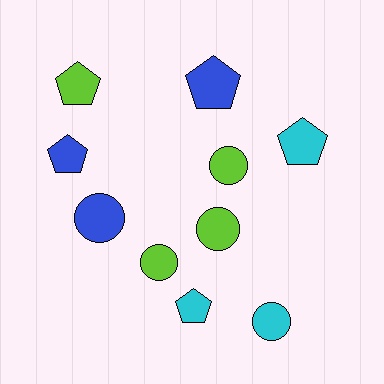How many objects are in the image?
There are 10 objects.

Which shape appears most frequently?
Pentagon, with 5 objects.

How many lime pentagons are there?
There is 1 lime pentagon.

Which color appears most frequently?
Lime, with 4 objects.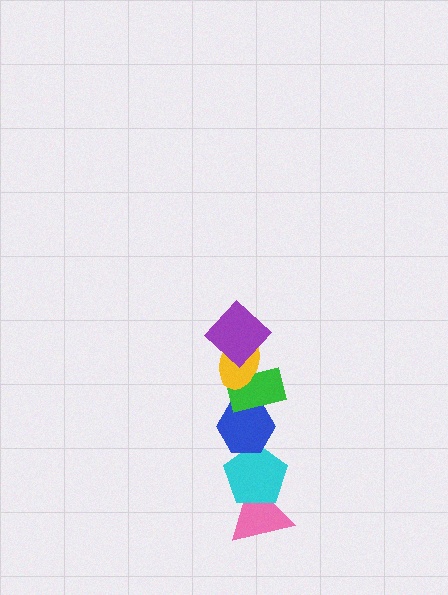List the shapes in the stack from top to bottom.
From top to bottom: the purple diamond, the yellow ellipse, the green rectangle, the blue hexagon, the cyan pentagon, the pink triangle.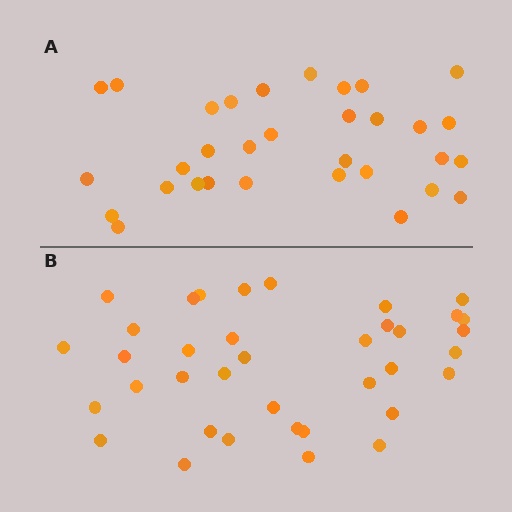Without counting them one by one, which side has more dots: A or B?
Region B (the bottom region) has more dots.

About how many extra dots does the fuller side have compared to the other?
Region B has about 5 more dots than region A.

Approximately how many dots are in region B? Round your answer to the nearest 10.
About 40 dots. (The exact count is 37, which rounds to 40.)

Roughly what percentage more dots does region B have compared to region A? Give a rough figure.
About 15% more.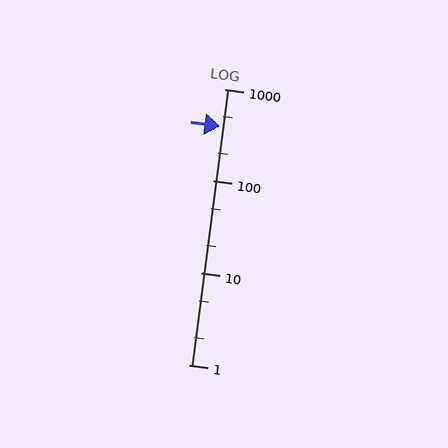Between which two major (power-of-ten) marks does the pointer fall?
The pointer is between 100 and 1000.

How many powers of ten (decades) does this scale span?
The scale spans 3 decades, from 1 to 1000.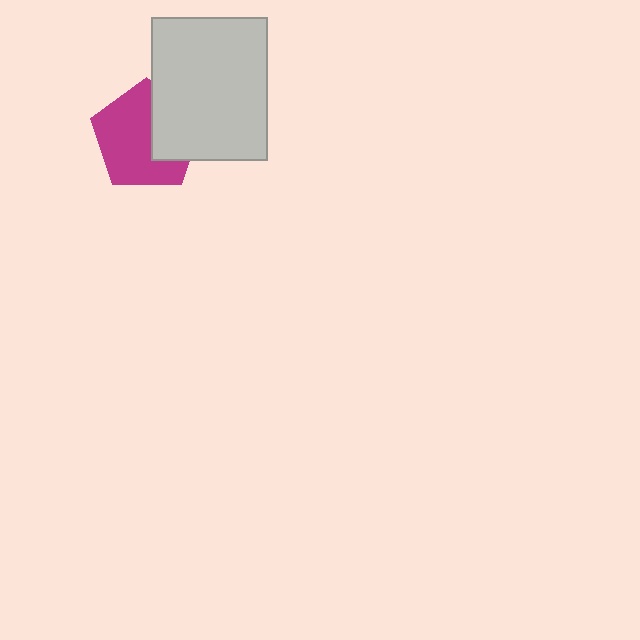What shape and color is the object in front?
The object in front is a light gray rectangle.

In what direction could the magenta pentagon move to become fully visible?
The magenta pentagon could move left. That would shift it out from behind the light gray rectangle entirely.